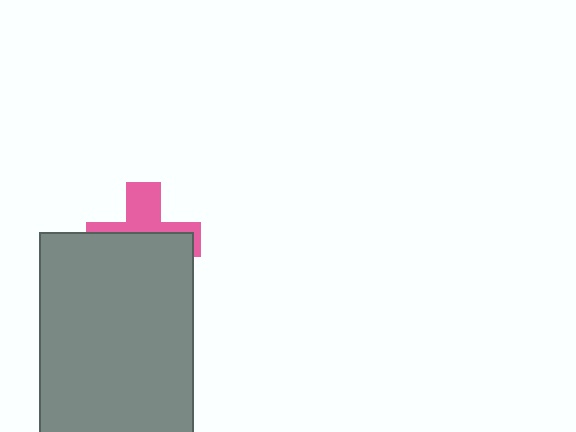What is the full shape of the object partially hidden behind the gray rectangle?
The partially hidden object is a pink cross.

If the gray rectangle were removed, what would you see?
You would see the complete pink cross.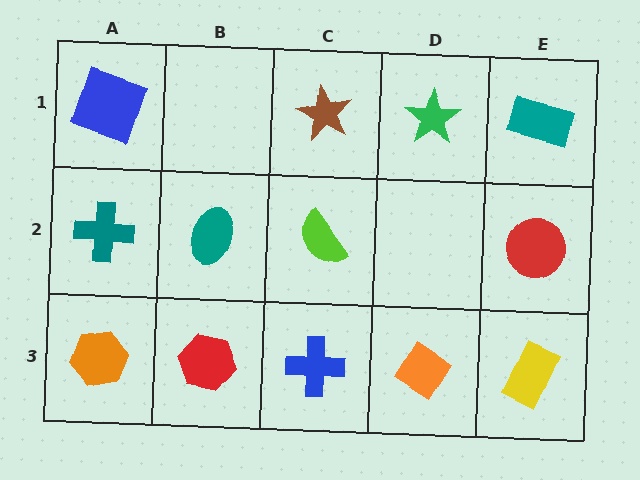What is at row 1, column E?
A teal rectangle.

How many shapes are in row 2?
4 shapes.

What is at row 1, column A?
A blue square.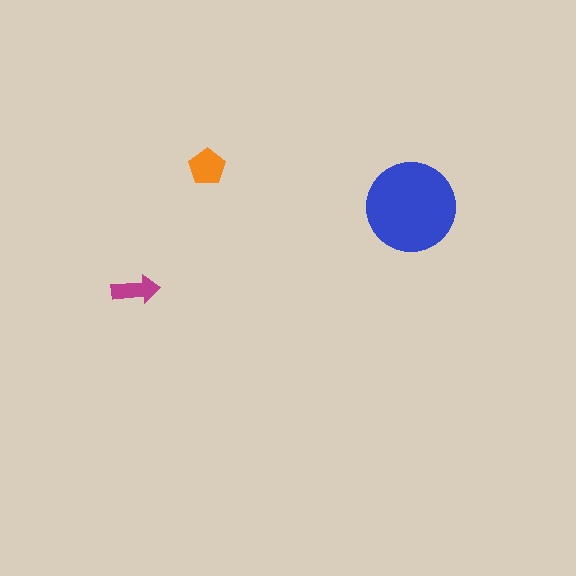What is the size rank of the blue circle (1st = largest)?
1st.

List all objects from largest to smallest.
The blue circle, the orange pentagon, the magenta arrow.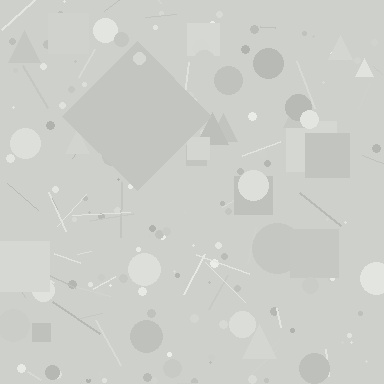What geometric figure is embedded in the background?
A diamond is embedded in the background.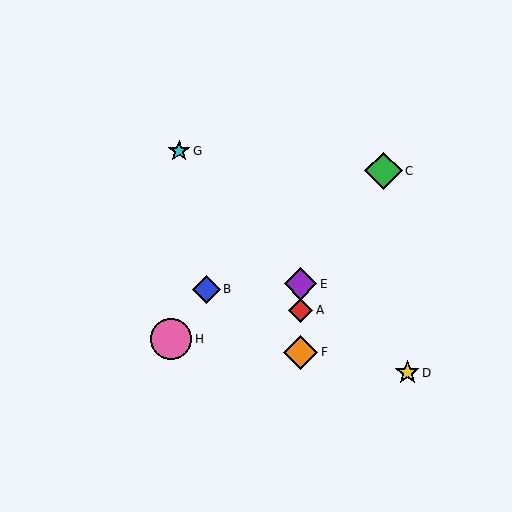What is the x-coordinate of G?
Object G is at x≈179.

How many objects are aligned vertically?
3 objects (A, E, F) are aligned vertically.